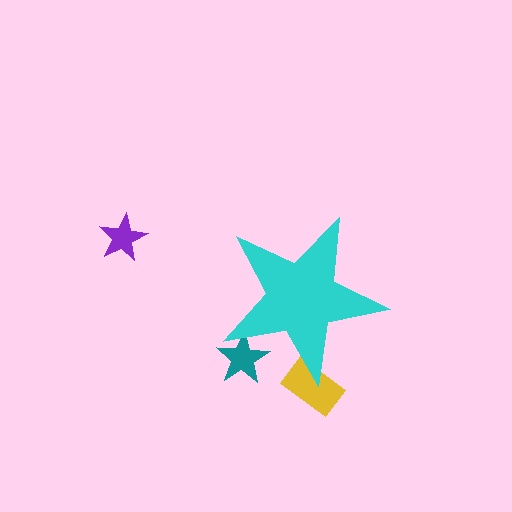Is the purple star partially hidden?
No, the purple star is fully visible.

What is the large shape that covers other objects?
A cyan star.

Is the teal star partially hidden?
Yes, the teal star is partially hidden behind the cyan star.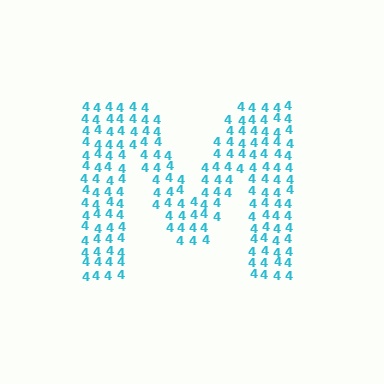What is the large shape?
The large shape is the letter M.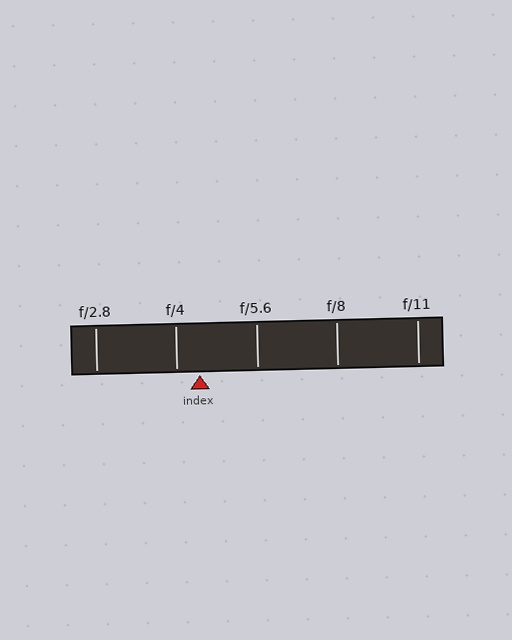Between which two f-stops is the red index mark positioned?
The index mark is between f/4 and f/5.6.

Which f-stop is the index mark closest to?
The index mark is closest to f/4.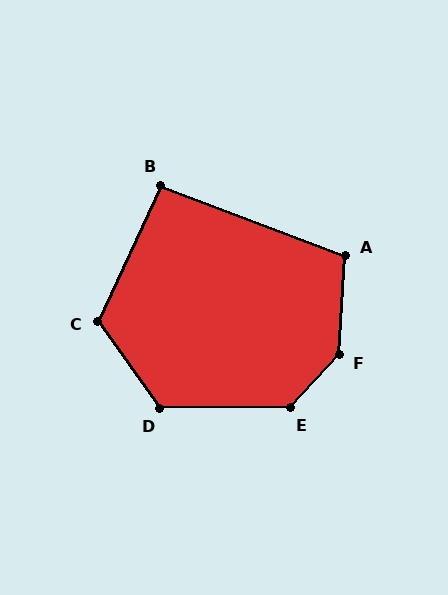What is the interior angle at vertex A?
Approximately 107 degrees (obtuse).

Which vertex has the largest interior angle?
F, at approximately 141 degrees.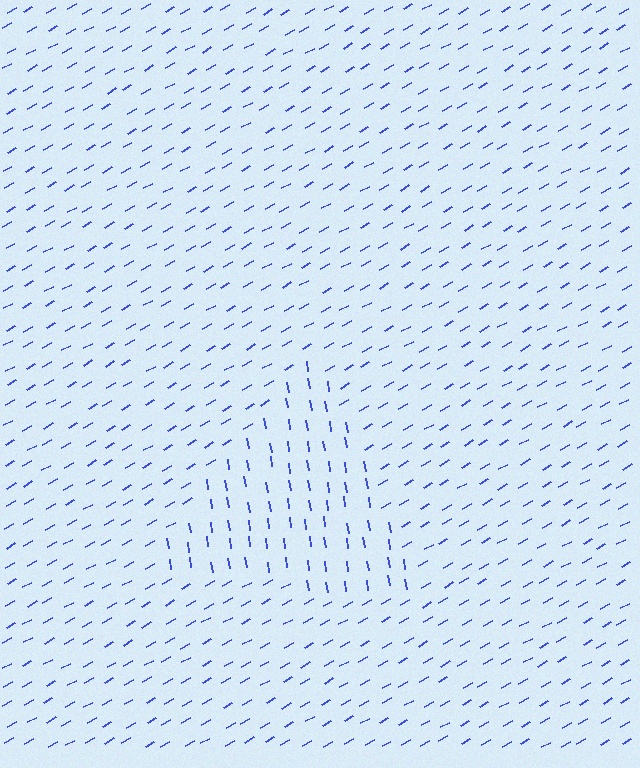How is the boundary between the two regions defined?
The boundary is defined purely by a change in line orientation (approximately 69 degrees difference). All lines are the same color and thickness.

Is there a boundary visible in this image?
Yes, there is a texture boundary formed by a change in line orientation.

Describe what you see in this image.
The image is filled with small blue line segments. A triangle region in the image has lines oriented differently from the surrounding lines, creating a visible texture boundary.